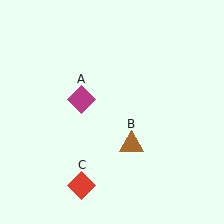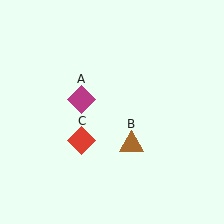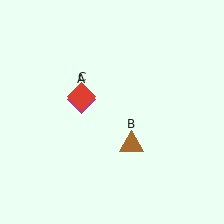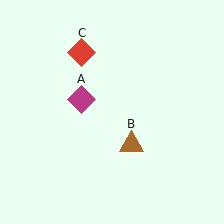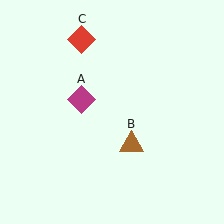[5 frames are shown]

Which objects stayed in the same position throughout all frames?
Magenta diamond (object A) and brown triangle (object B) remained stationary.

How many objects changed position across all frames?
1 object changed position: red diamond (object C).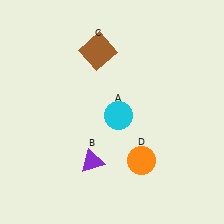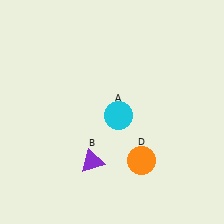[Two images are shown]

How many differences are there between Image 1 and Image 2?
There is 1 difference between the two images.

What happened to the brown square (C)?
The brown square (C) was removed in Image 2. It was in the top-left area of Image 1.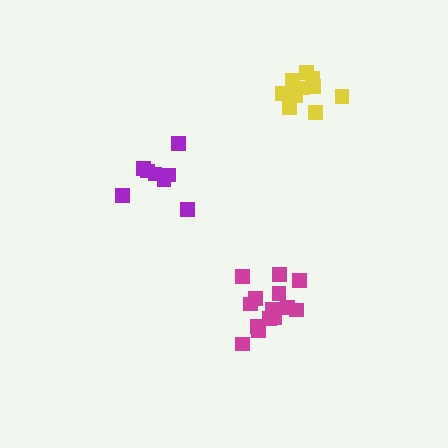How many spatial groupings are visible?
There are 3 spatial groupings.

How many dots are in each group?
Group 1: 8 dots, Group 2: 14 dots, Group 3: 10 dots (32 total).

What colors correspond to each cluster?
The clusters are colored: purple, magenta, yellow.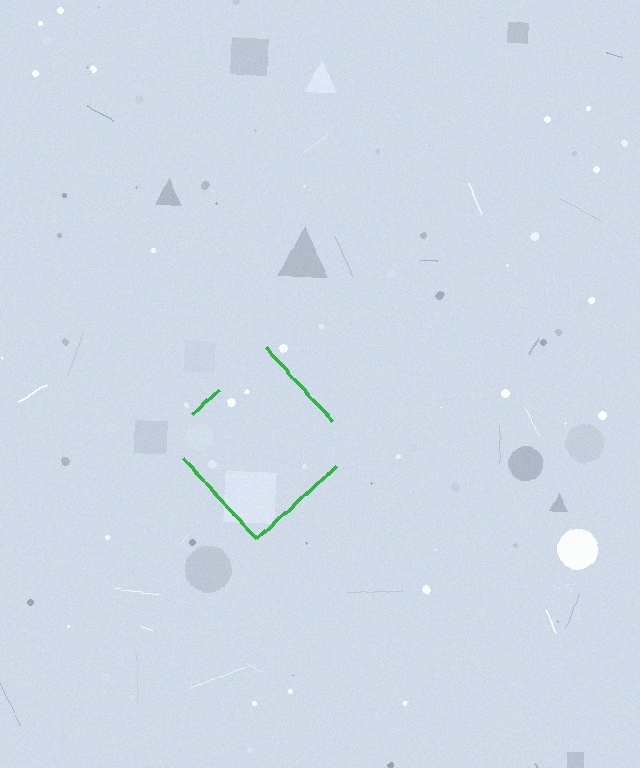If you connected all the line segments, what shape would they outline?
They would outline a diamond.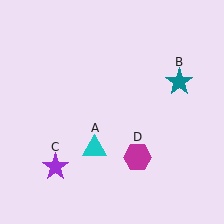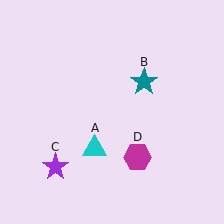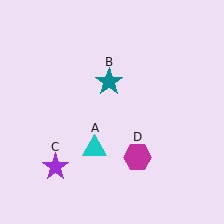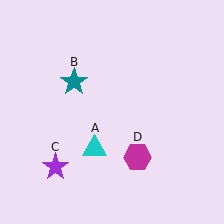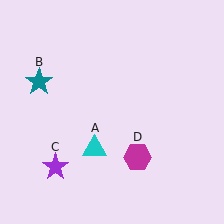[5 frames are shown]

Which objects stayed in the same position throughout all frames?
Cyan triangle (object A) and purple star (object C) and magenta hexagon (object D) remained stationary.